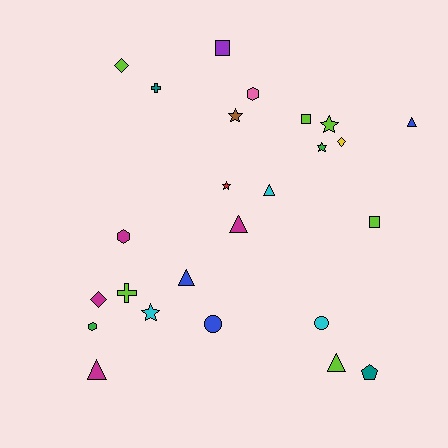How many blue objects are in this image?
There are 3 blue objects.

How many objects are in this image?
There are 25 objects.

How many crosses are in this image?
There are 2 crosses.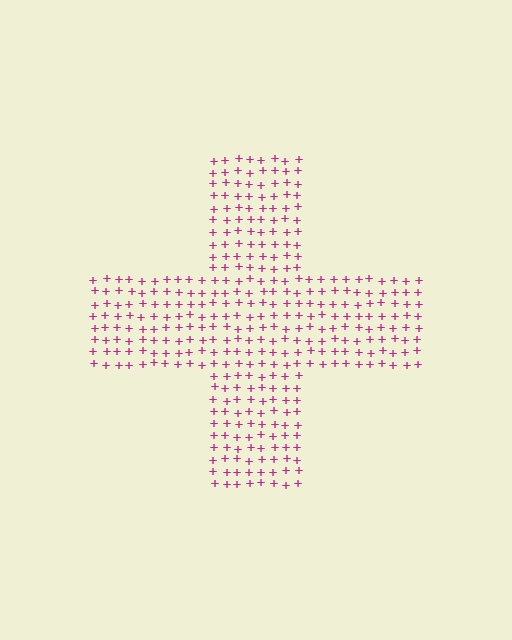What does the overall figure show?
The overall figure shows a cross.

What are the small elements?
The small elements are plus signs.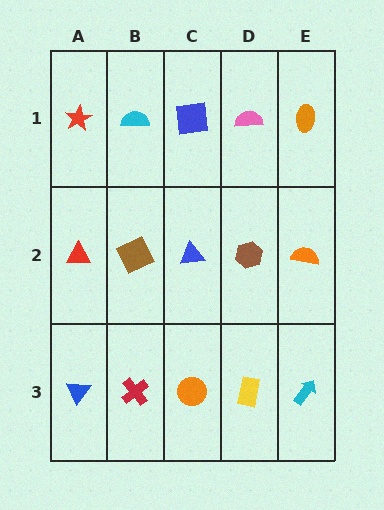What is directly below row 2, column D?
A yellow rectangle.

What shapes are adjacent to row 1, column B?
A brown square (row 2, column B), a red star (row 1, column A), a blue square (row 1, column C).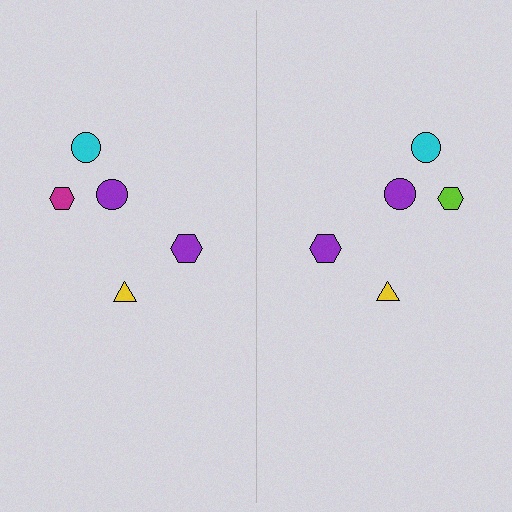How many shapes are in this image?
There are 10 shapes in this image.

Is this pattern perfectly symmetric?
No, the pattern is not perfectly symmetric. The lime hexagon on the right side breaks the symmetry — its mirror counterpart is magenta.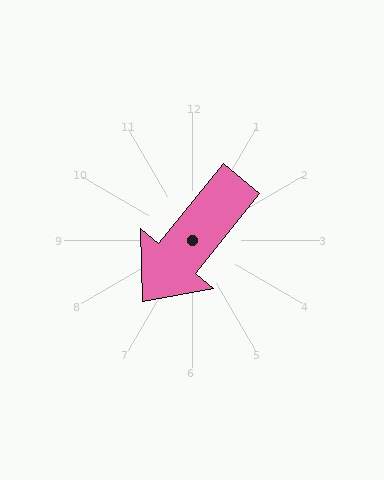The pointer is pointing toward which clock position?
Roughly 7 o'clock.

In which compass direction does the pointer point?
Southwest.